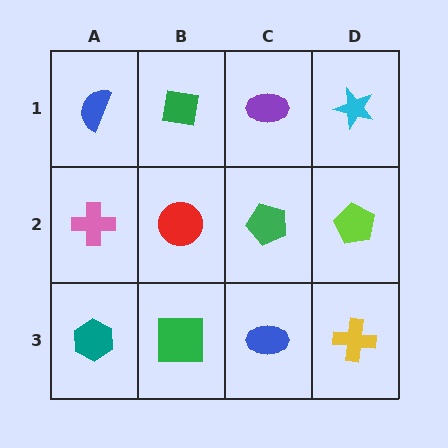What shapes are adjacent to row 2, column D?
A cyan star (row 1, column D), a yellow cross (row 3, column D), a green pentagon (row 2, column C).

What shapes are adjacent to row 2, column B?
A green square (row 1, column B), a green square (row 3, column B), a pink cross (row 2, column A), a green pentagon (row 2, column C).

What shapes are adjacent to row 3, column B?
A red circle (row 2, column B), a teal hexagon (row 3, column A), a blue ellipse (row 3, column C).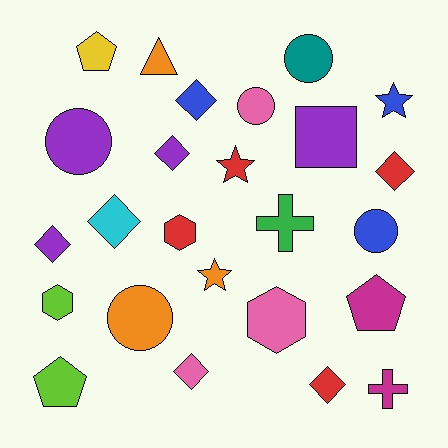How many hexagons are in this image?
There are 3 hexagons.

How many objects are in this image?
There are 25 objects.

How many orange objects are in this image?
There are 3 orange objects.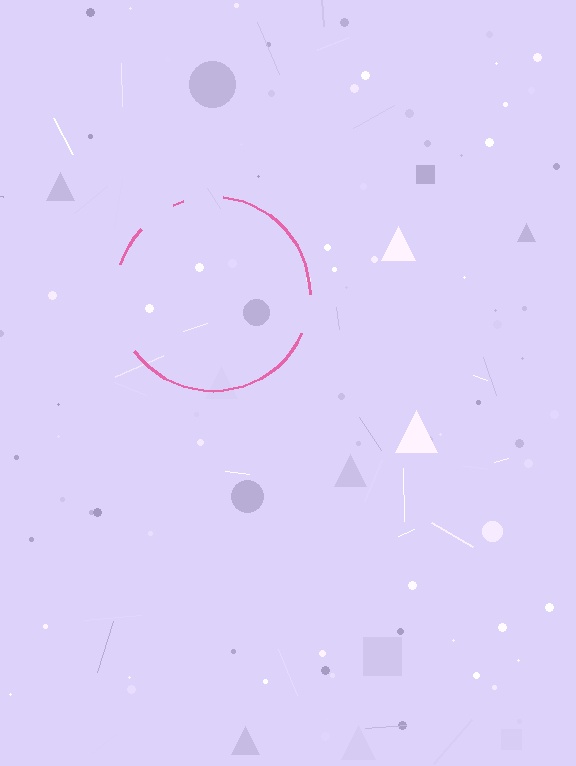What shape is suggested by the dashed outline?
The dashed outline suggests a circle.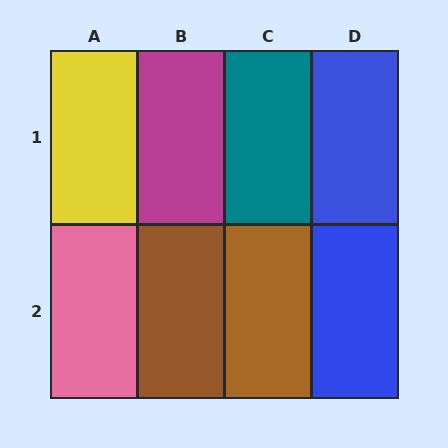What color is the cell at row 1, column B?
Magenta.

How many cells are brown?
2 cells are brown.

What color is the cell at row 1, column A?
Yellow.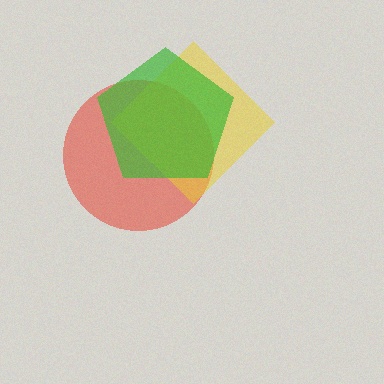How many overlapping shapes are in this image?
There are 3 overlapping shapes in the image.